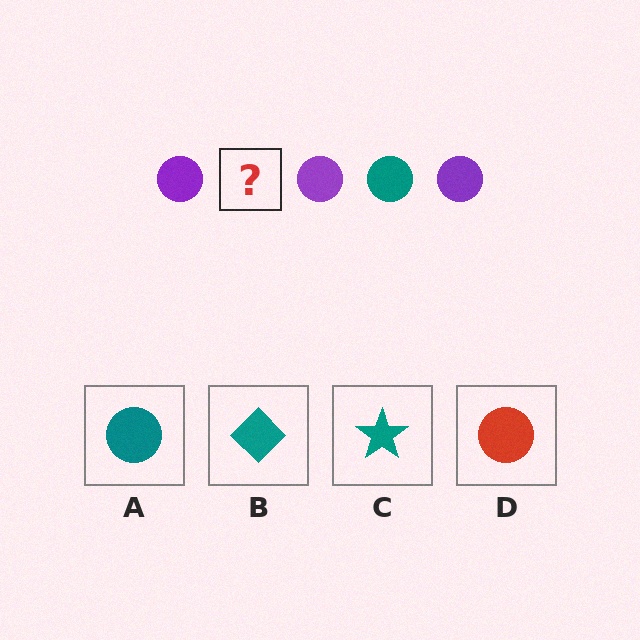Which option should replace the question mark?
Option A.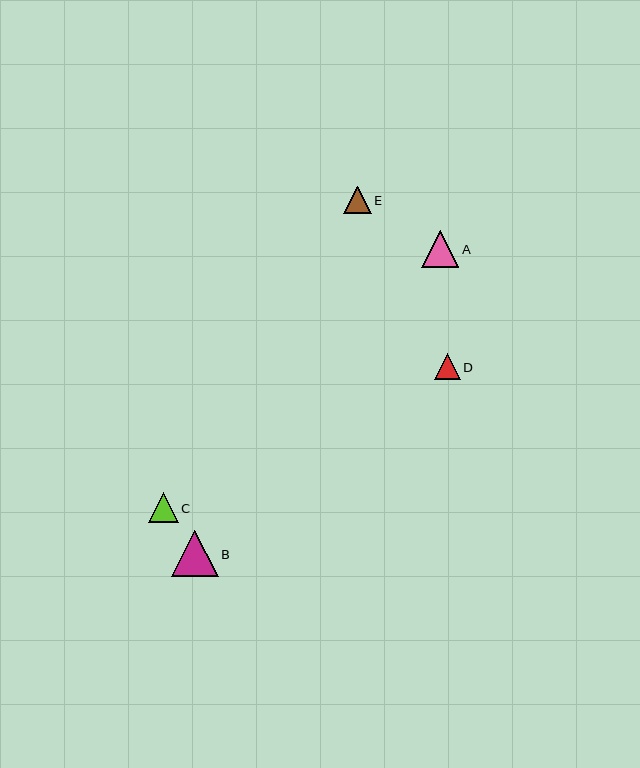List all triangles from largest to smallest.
From largest to smallest: B, A, C, E, D.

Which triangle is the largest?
Triangle B is the largest with a size of approximately 47 pixels.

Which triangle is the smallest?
Triangle D is the smallest with a size of approximately 26 pixels.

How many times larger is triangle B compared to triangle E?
Triangle B is approximately 1.7 times the size of triangle E.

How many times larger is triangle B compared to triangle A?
Triangle B is approximately 1.3 times the size of triangle A.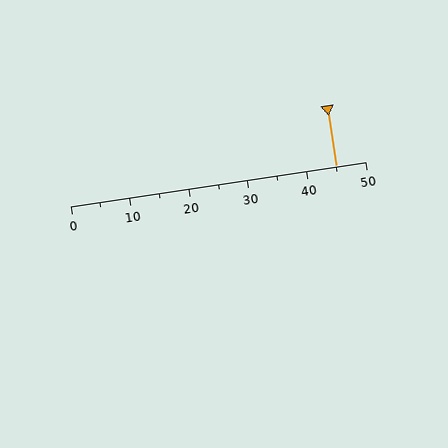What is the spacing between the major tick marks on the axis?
The major ticks are spaced 10 apart.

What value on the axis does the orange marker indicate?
The marker indicates approximately 45.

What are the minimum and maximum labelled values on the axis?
The axis runs from 0 to 50.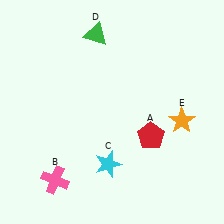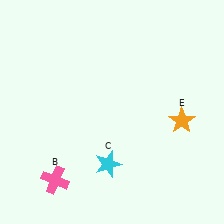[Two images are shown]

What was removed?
The green triangle (D), the red pentagon (A) were removed in Image 2.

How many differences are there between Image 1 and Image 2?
There are 2 differences between the two images.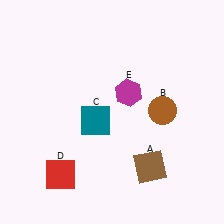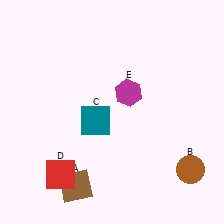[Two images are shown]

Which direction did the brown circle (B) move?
The brown circle (B) moved down.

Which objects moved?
The objects that moved are: the brown square (A), the brown circle (B).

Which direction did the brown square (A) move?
The brown square (A) moved left.